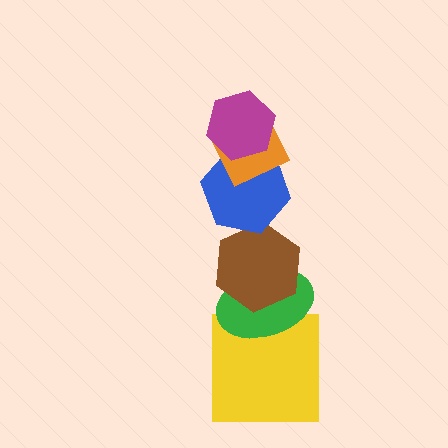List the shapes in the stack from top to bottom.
From top to bottom: the magenta hexagon, the orange diamond, the blue hexagon, the brown hexagon, the green ellipse, the yellow square.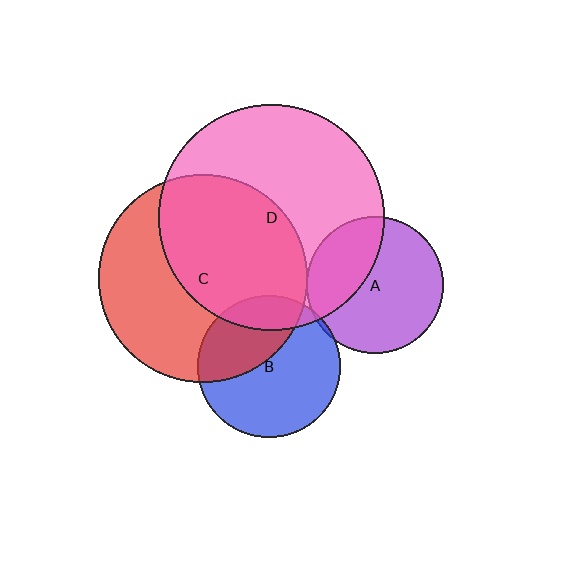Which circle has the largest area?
Circle D (pink).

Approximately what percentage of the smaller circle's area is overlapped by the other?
Approximately 5%.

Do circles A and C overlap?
Yes.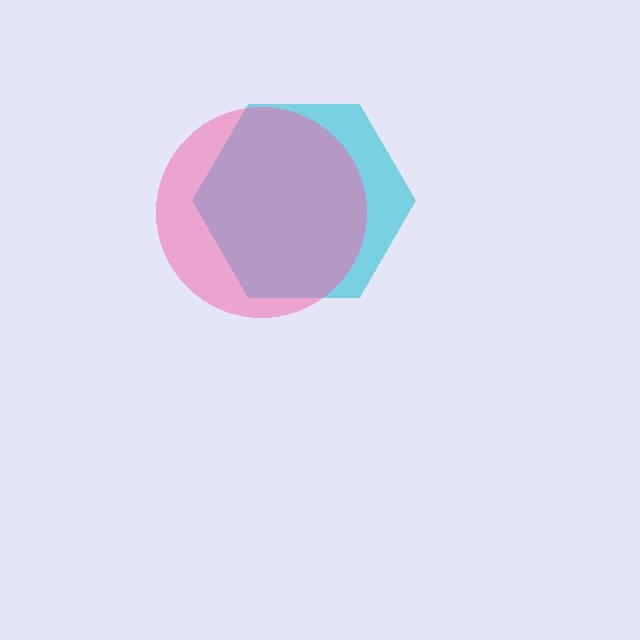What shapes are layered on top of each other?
The layered shapes are: a cyan hexagon, a pink circle.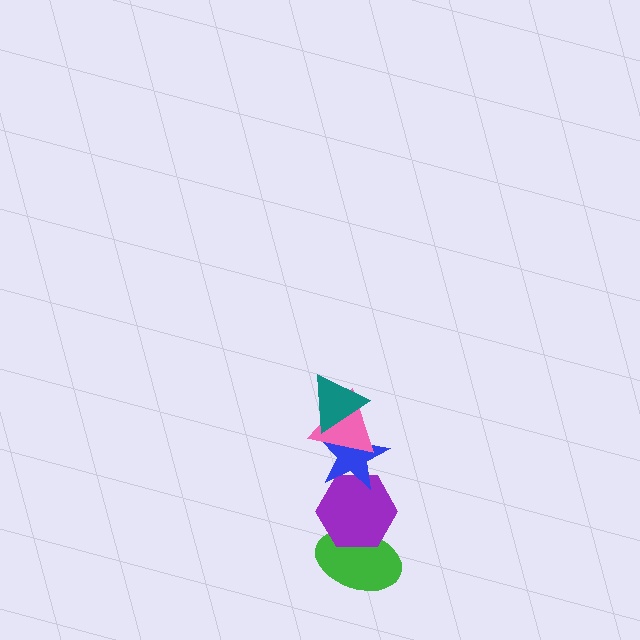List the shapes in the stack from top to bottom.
From top to bottom: the teal triangle, the pink triangle, the blue star, the purple hexagon, the green ellipse.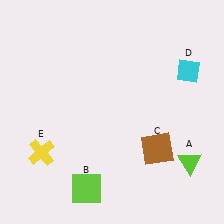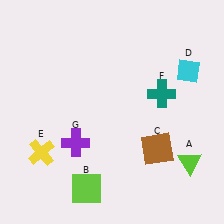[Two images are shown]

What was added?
A teal cross (F), a purple cross (G) were added in Image 2.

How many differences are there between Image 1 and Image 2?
There are 2 differences between the two images.